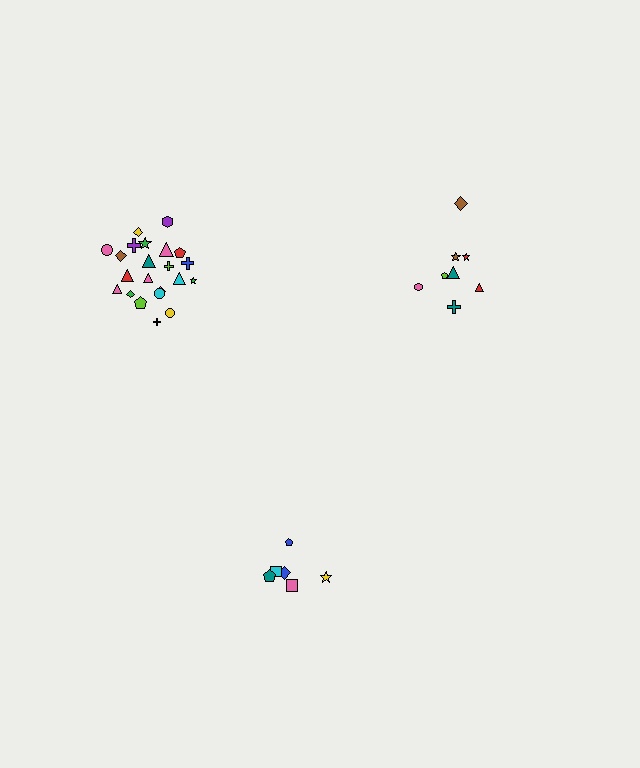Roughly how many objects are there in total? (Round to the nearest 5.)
Roughly 35 objects in total.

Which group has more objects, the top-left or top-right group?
The top-left group.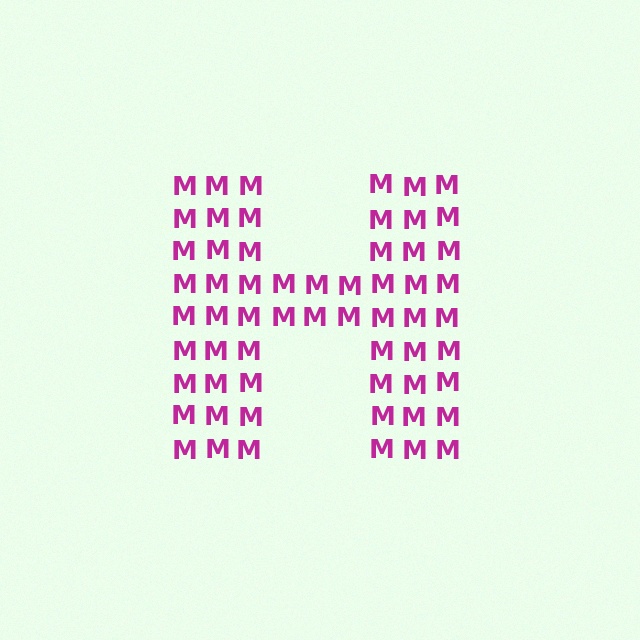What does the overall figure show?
The overall figure shows the letter H.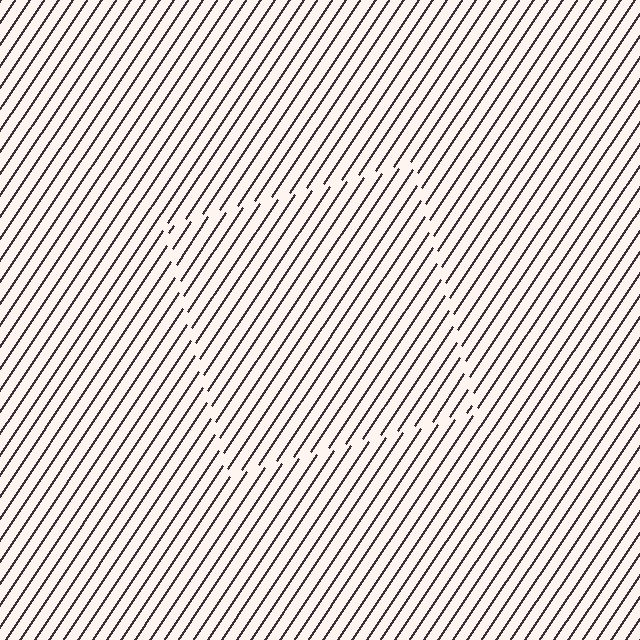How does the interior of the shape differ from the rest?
The interior of the shape contains the same grating, shifted by half a period — the contour is defined by the phase discontinuity where line-ends from the inner and outer gratings abut.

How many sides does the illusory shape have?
4 sides — the line-ends trace a square.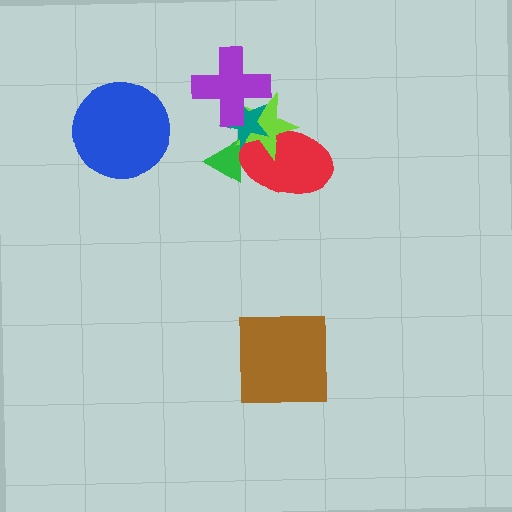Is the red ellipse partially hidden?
Yes, it is partially covered by another shape.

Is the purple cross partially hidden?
No, no other shape covers it.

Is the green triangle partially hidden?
Yes, it is partially covered by another shape.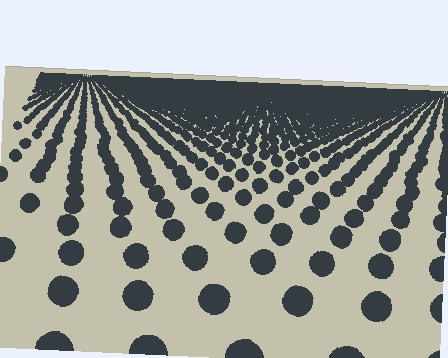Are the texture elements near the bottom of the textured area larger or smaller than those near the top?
Larger. Near the bottom, elements are closer to the viewer and appear at a bigger on-screen size.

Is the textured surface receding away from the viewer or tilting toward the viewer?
The surface is receding away from the viewer. Texture elements get smaller and denser toward the top.